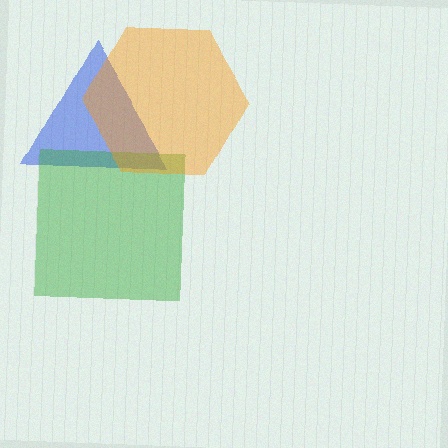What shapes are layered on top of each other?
The layered shapes are: a blue triangle, a green square, an orange hexagon.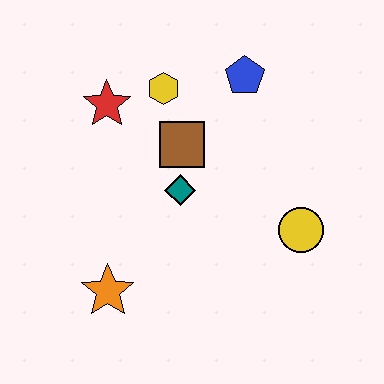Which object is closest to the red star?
The yellow hexagon is closest to the red star.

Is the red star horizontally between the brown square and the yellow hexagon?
No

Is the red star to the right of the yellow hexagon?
No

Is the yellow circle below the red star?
Yes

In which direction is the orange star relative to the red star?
The orange star is below the red star.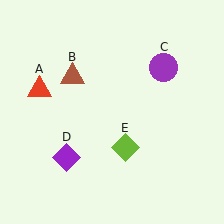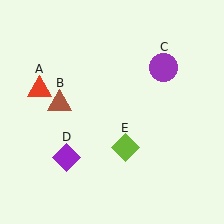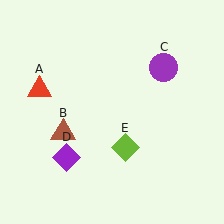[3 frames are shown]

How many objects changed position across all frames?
1 object changed position: brown triangle (object B).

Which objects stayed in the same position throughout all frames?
Red triangle (object A) and purple circle (object C) and purple diamond (object D) and lime diamond (object E) remained stationary.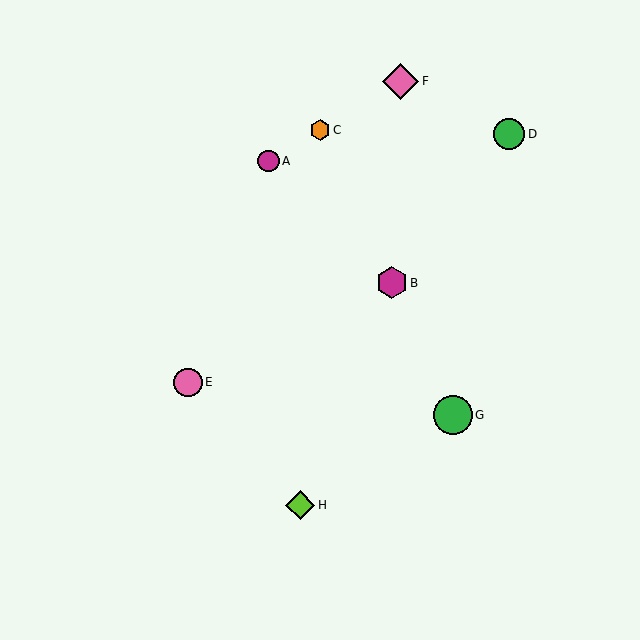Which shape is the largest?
The green circle (labeled G) is the largest.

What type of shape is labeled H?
Shape H is a lime diamond.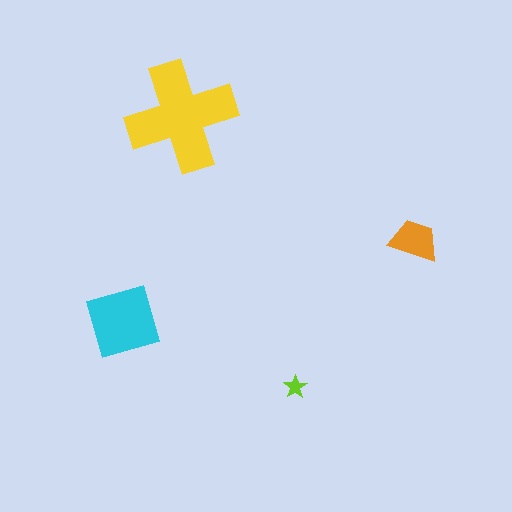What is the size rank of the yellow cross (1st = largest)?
1st.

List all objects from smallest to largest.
The lime star, the orange trapezoid, the cyan square, the yellow cross.